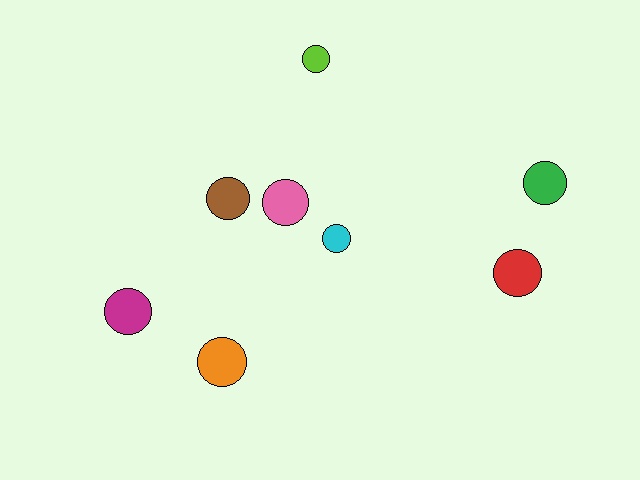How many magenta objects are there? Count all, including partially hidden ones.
There is 1 magenta object.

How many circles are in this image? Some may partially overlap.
There are 8 circles.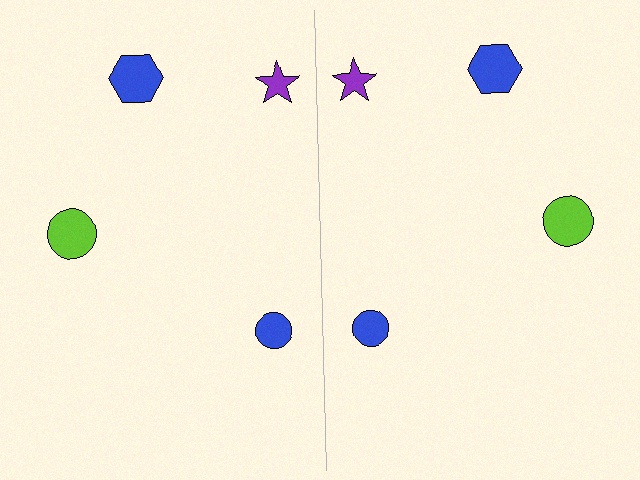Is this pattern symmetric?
Yes, this pattern has bilateral (reflection) symmetry.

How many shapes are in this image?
There are 8 shapes in this image.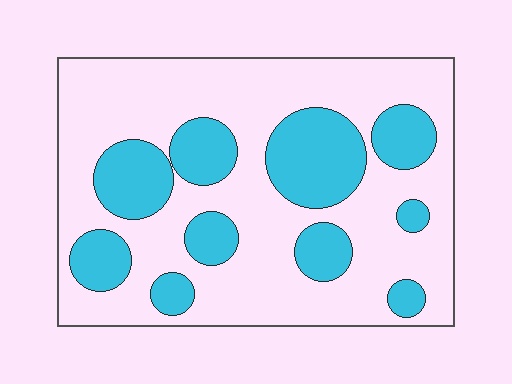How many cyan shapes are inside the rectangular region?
10.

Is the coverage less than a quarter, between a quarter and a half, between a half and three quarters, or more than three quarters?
Between a quarter and a half.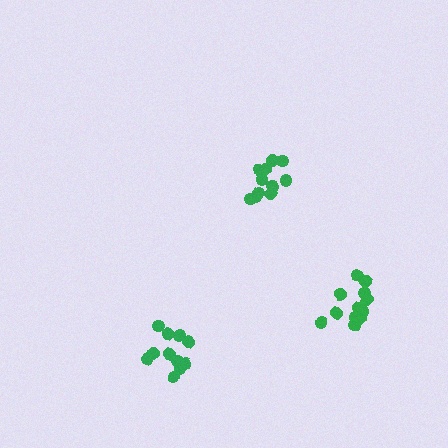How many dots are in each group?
Group 1: 11 dots, Group 2: 12 dots, Group 3: 12 dots (35 total).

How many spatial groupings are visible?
There are 3 spatial groupings.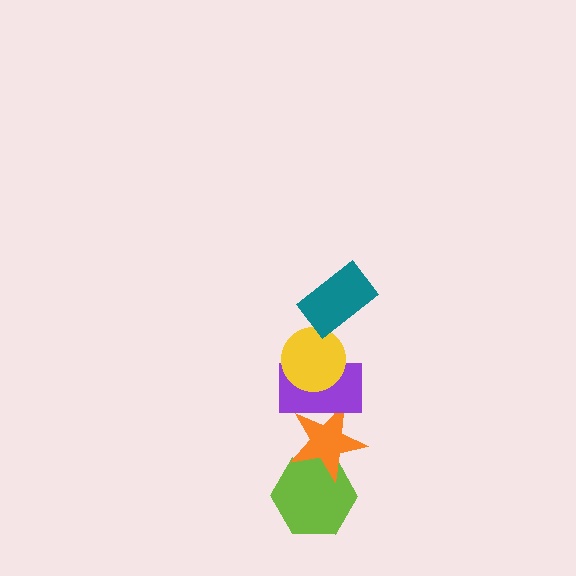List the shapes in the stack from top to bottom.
From top to bottom: the teal rectangle, the yellow circle, the purple rectangle, the orange star, the lime hexagon.